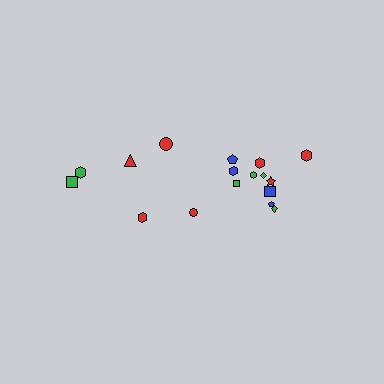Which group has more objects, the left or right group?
The right group.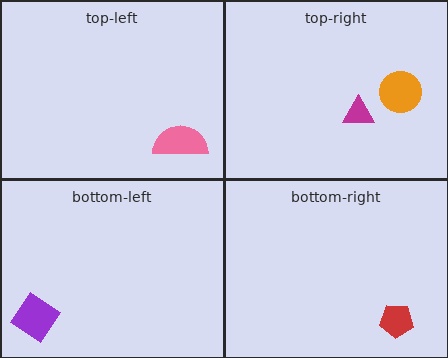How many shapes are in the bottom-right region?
1.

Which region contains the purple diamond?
The bottom-left region.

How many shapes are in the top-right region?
2.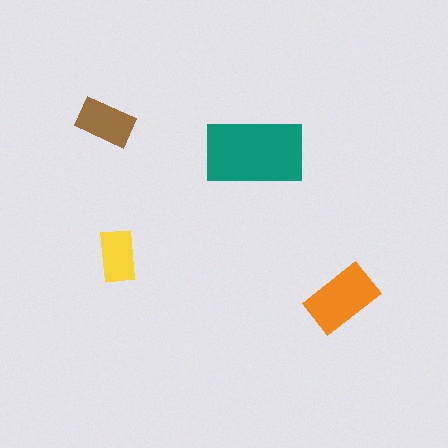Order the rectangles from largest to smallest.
the teal one, the orange one, the brown one, the yellow one.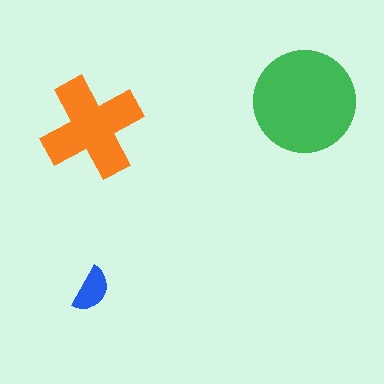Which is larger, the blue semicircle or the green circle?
The green circle.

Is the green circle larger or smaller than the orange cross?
Larger.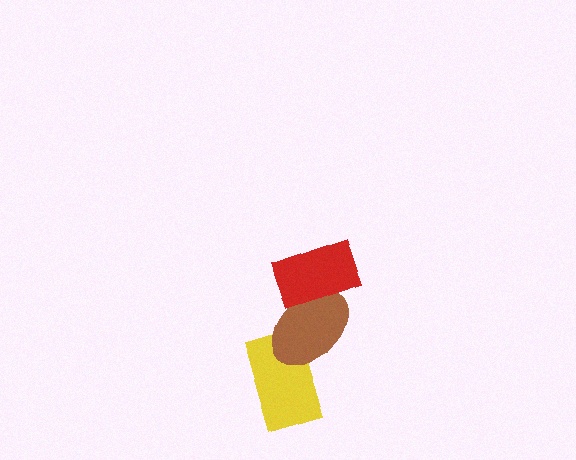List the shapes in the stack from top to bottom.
From top to bottom: the red rectangle, the brown ellipse, the yellow rectangle.